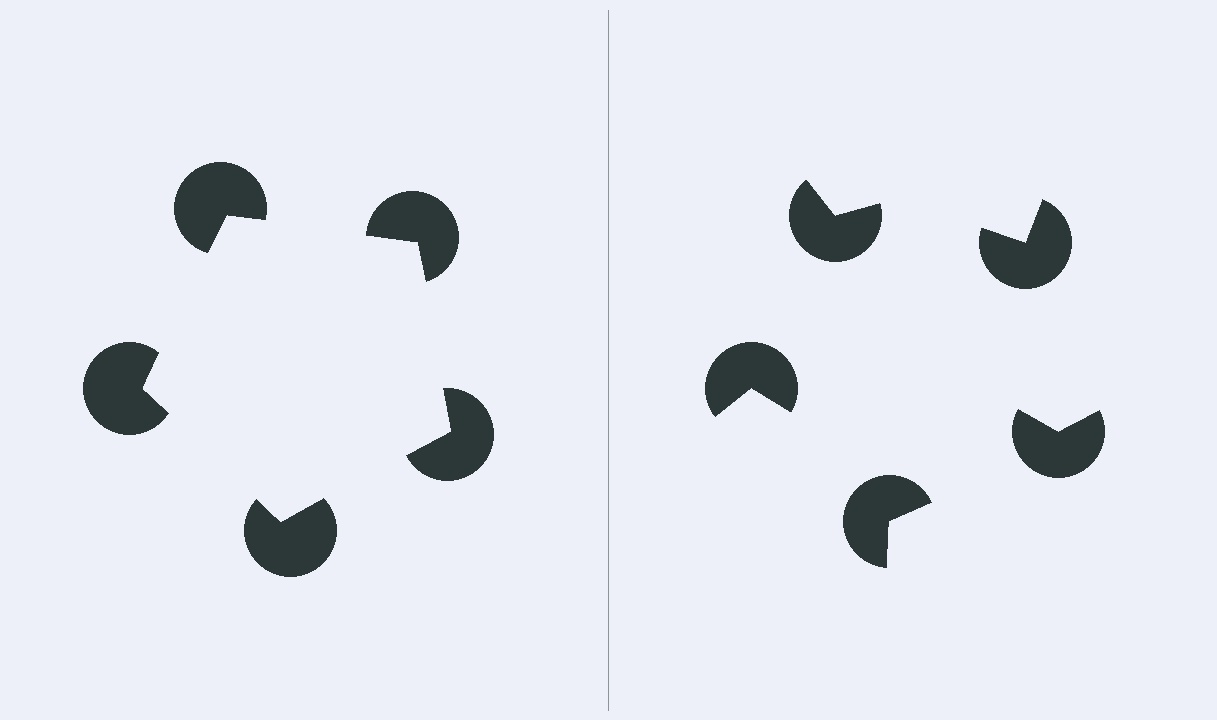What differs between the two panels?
The pac-man discs are positioned identically on both sides; only the wedge orientations differ. On the left they align to a pentagon; on the right they are misaligned.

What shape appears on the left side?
An illusory pentagon.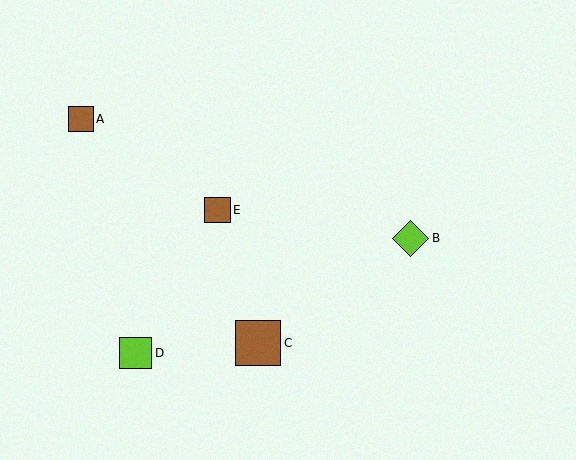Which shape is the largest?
The brown square (labeled C) is the largest.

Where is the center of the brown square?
The center of the brown square is at (81, 119).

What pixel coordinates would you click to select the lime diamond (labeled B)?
Click at (411, 238) to select the lime diamond B.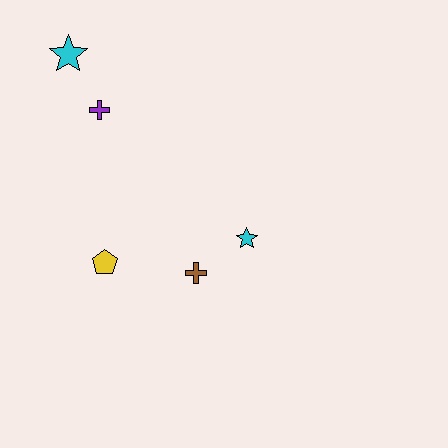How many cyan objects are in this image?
There are 2 cyan objects.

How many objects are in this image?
There are 5 objects.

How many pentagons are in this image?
There is 1 pentagon.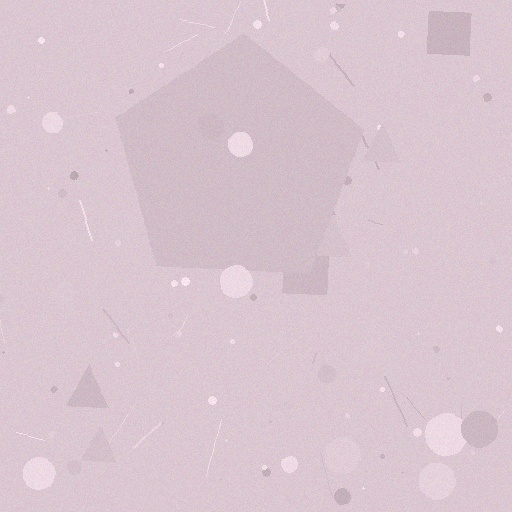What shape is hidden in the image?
A pentagon is hidden in the image.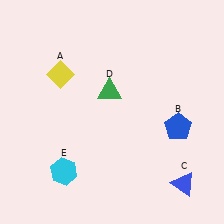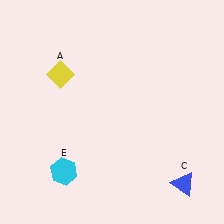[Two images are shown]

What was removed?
The green triangle (D), the blue pentagon (B) were removed in Image 2.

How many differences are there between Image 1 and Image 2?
There are 2 differences between the two images.